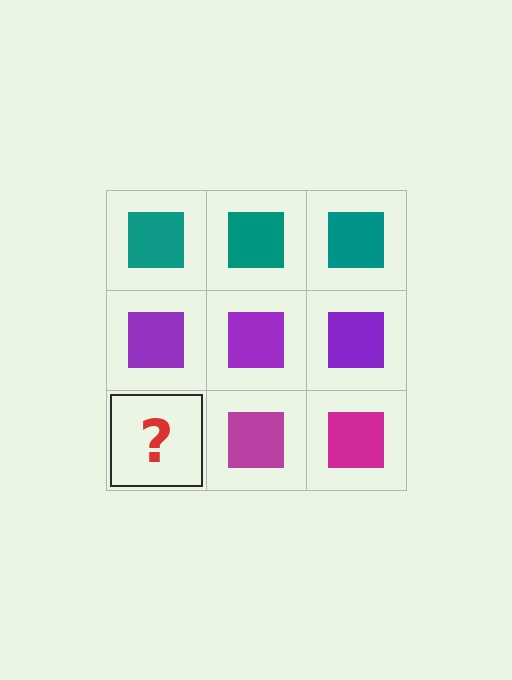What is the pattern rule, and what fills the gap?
The rule is that each row has a consistent color. The gap should be filled with a magenta square.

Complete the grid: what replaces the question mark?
The question mark should be replaced with a magenta square.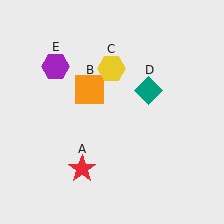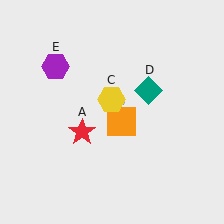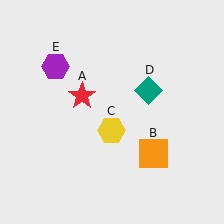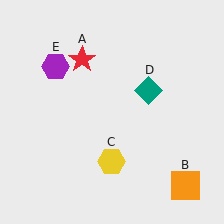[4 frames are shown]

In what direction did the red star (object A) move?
The red star (object A) moved up.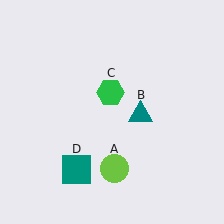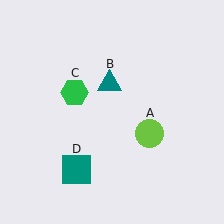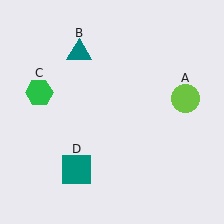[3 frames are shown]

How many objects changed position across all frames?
3 objects changed position: lime circle (object A), teal triangle (object B), green hexagon (object C).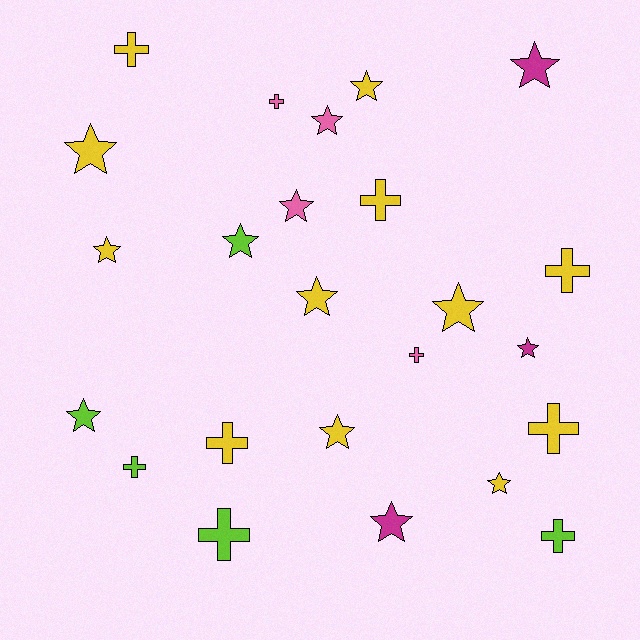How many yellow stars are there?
There are 7 yellow stars.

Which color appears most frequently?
Yellow, with 12 objects.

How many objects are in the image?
There are 24 objects.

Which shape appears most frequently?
Star, with 14 objects.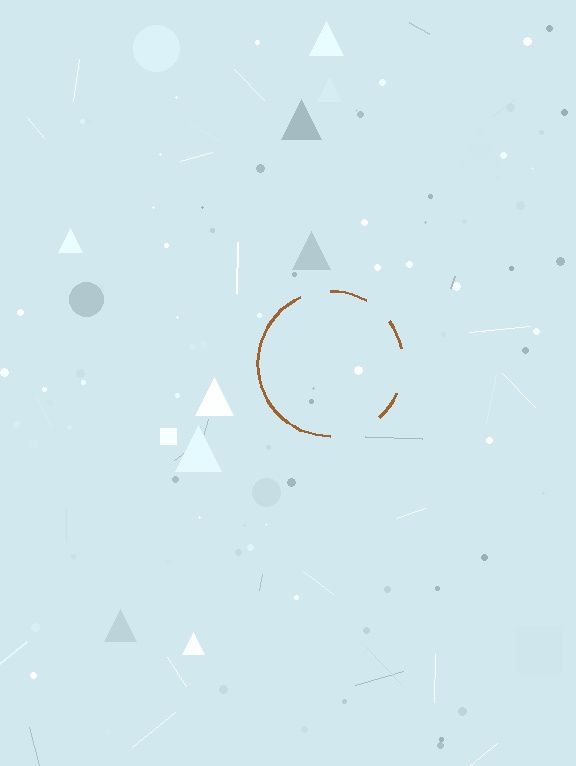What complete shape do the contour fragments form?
The contour fragments form a circle.